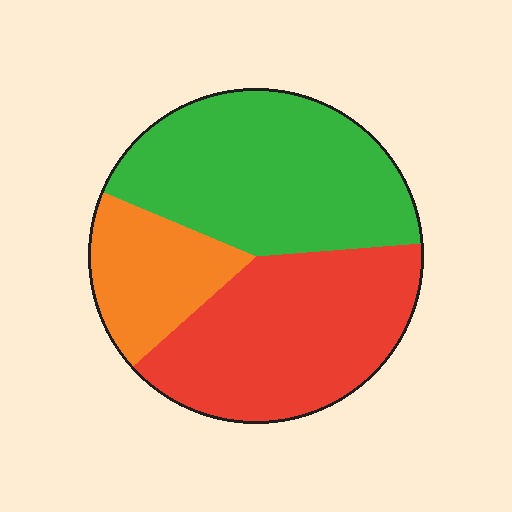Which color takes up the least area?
Orange, at roughly 20%.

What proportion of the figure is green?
Green takes up about two fifths (2/5) of the figure.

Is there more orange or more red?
Red.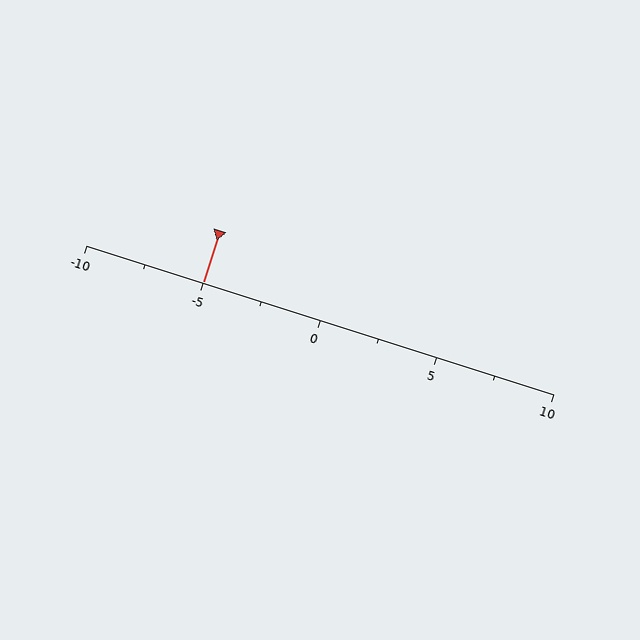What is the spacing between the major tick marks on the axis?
The major ticks are spaced 5 apart.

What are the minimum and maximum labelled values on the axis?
The axis runs from -10 to 10.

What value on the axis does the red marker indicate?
The marker indicates approximately -5.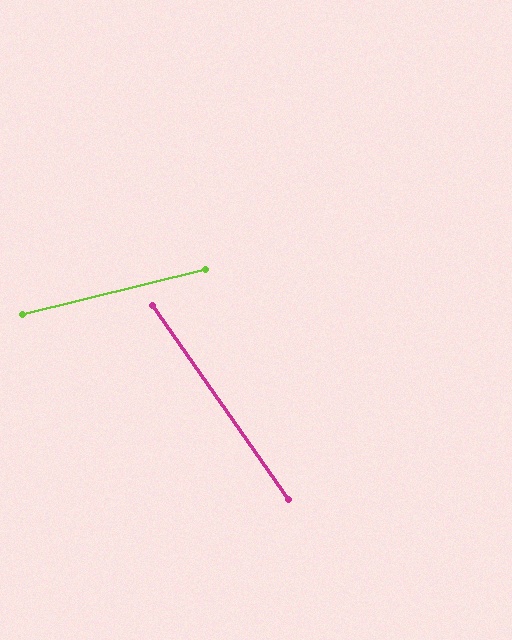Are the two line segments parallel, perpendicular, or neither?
Neither parallel nor perpendicular — they differ by about 69°.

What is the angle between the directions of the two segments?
Approximately 69 degrees.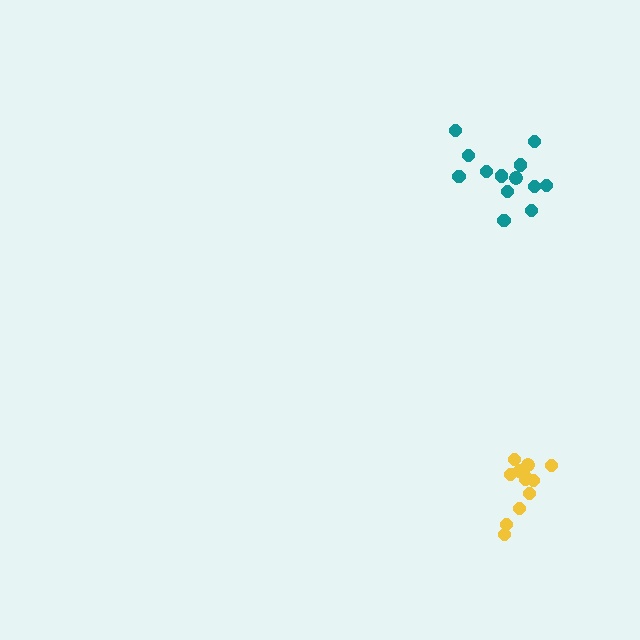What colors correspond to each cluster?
The clusters are colored: yellow, teal.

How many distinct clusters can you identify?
There are 2 distinct clusters.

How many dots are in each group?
Group 1: 12 dots, Group 2: 13 dots (25 total).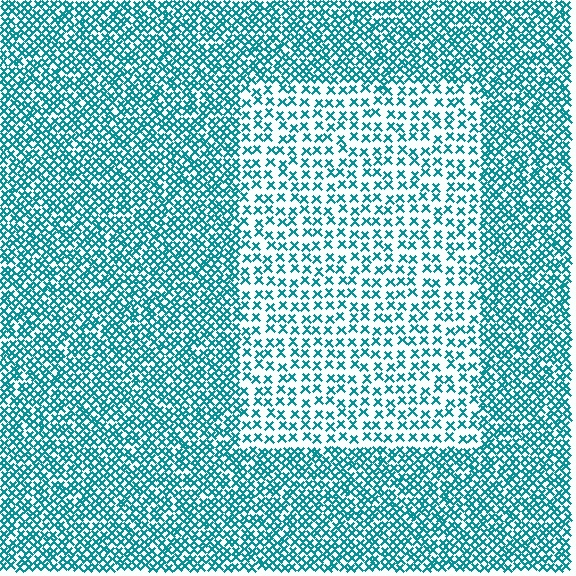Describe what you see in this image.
The image contains small teal elements arranged at two different densities. A rectangle-shaped region is visible where the elements are less densely packed than the surrounding area.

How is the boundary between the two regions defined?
The boundary is defined by a change in element density (approximately 2.1x ratio). All elements are the same color, size, and shape.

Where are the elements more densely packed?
The elements are more densely packed outside the rectangle boundary.